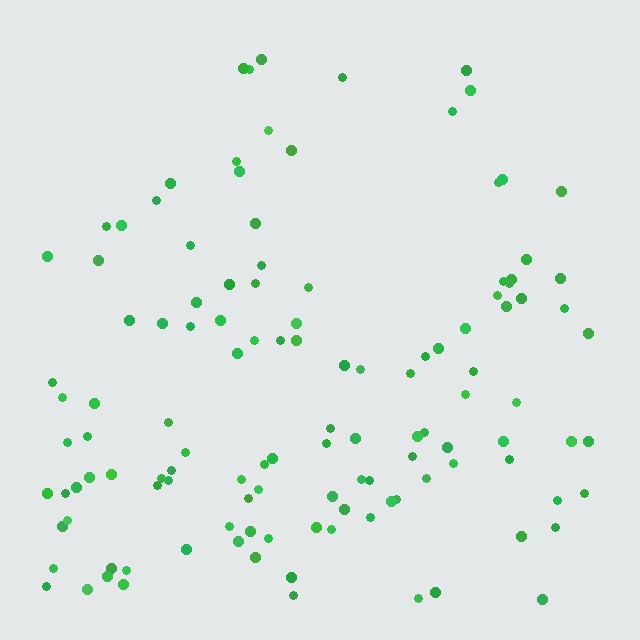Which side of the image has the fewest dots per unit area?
The top.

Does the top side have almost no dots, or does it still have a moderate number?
Still a moderate number, just noticeably fewer than the bottom.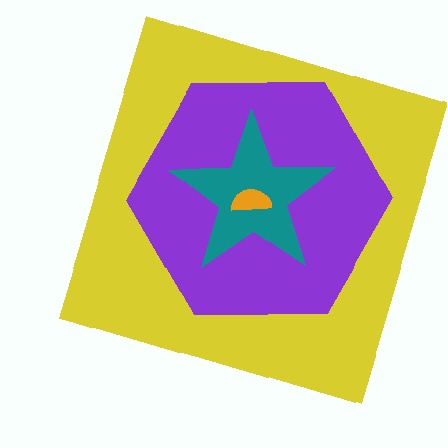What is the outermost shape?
The yellow square.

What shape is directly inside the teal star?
The orange semicircle.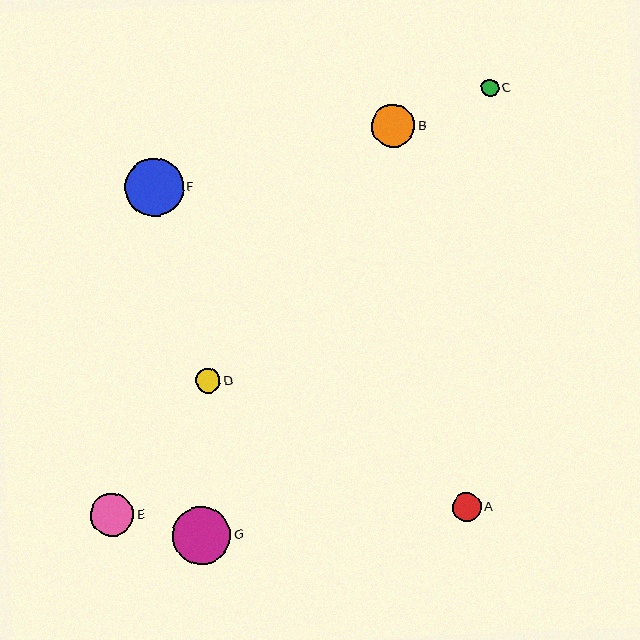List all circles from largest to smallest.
From largest to smallest: F, G, B, E, A, D, C.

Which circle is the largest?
Circle F is the largest with a size of approximately 58 pixels.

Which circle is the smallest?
Circle C is the smallest with a size of approximately 17 pixels.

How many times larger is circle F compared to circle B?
Circle F is approximately 1.3 times the size of circle B.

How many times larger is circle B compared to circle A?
Circle B is approximately 1.5 times the size of circle A.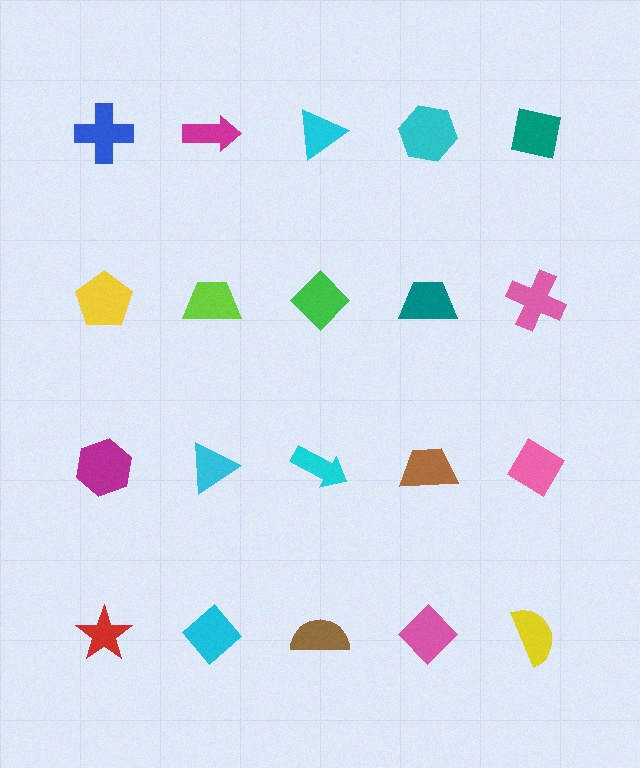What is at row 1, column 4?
A cyan hexagon.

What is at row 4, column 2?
A cyan diamond.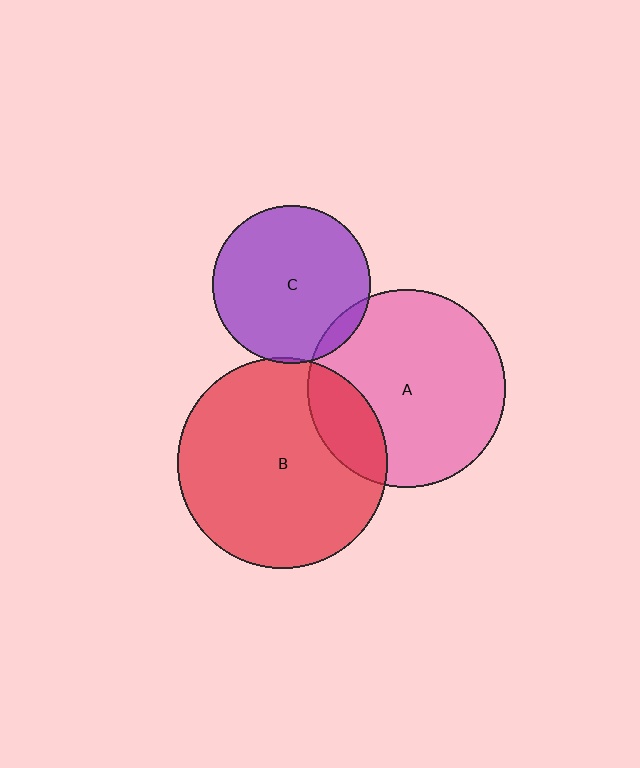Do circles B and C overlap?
Yes.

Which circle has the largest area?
Circle B (red).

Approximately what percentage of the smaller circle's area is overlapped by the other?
Approximately 5%.